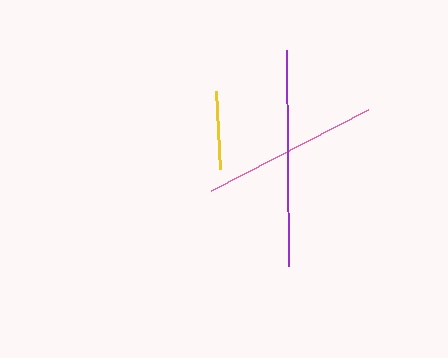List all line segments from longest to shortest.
From longest to shortest: purple, pink, yellow.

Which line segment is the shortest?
The yellow line is the shortest at approximately 78 pixels.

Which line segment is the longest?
The purple line is the longest at approximately 216 pixels.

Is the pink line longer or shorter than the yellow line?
The pink line is longer than the yellow line.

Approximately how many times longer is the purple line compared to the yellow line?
The purple line is approximately 2.8 times the length of the yellow line.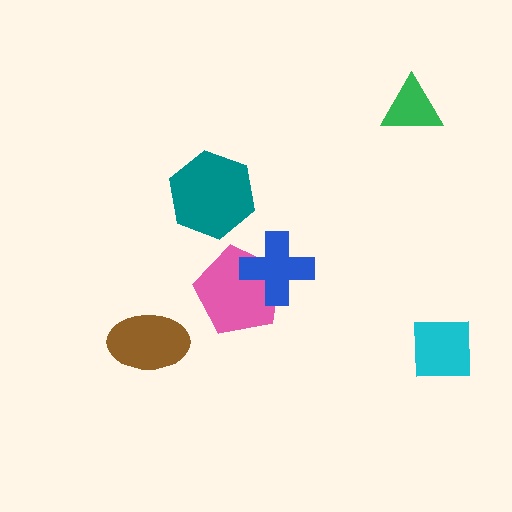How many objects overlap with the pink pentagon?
1 object overlaps with the pink pentagon.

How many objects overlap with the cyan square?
0 objects overlap with the cyan square.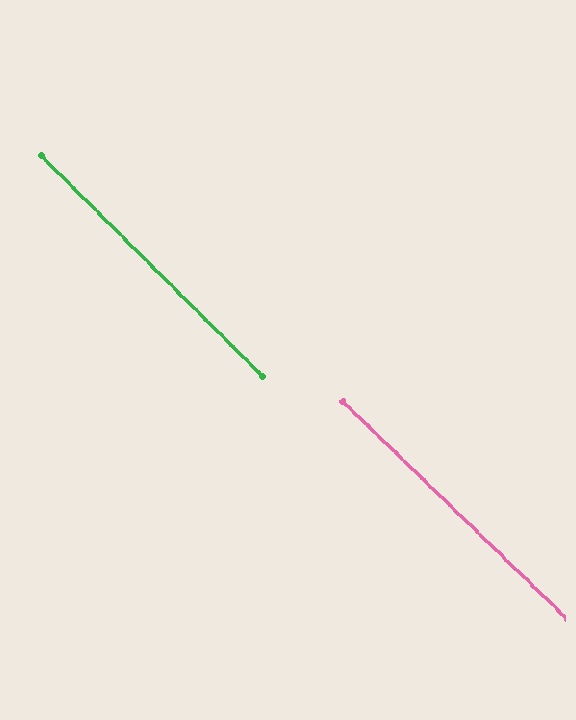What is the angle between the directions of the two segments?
Approximately 1 degree.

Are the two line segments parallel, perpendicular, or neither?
Parallel — their directions differ by only 0.8°.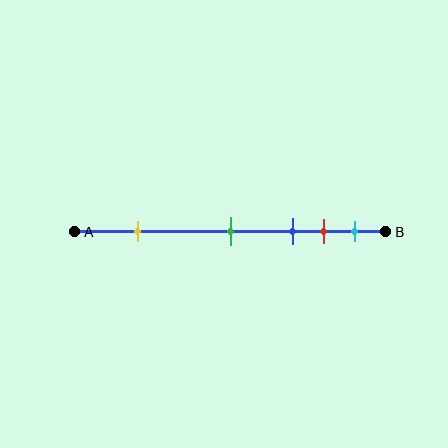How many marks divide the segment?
There are 5 marks dividing the segment.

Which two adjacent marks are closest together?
The red and cyan marks are the closest adjacent pair.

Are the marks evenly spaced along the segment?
No, the marks are not evenly spaced.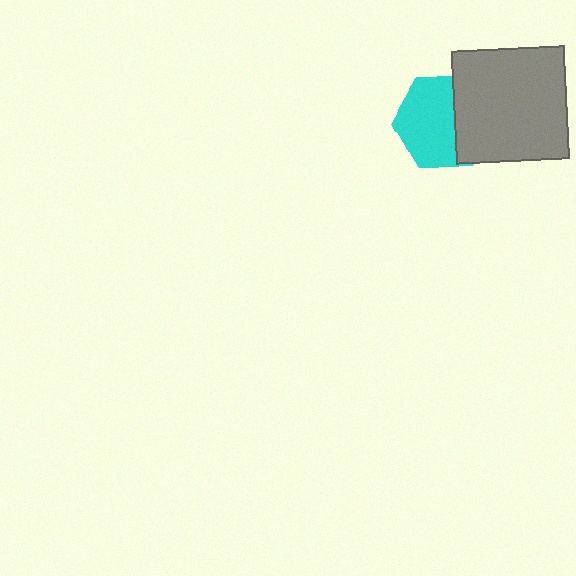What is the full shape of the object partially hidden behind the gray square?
The partially hidden object is a cyan hexagon.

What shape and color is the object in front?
The object in front is a gray square.